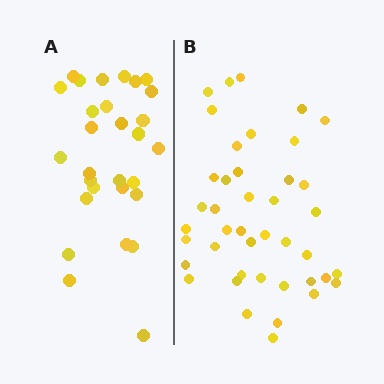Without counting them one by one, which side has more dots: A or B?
Region B (the right region) has more dots.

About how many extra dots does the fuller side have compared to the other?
Region B has approximately 15 more dots than region A.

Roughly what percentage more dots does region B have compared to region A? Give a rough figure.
About 45% more.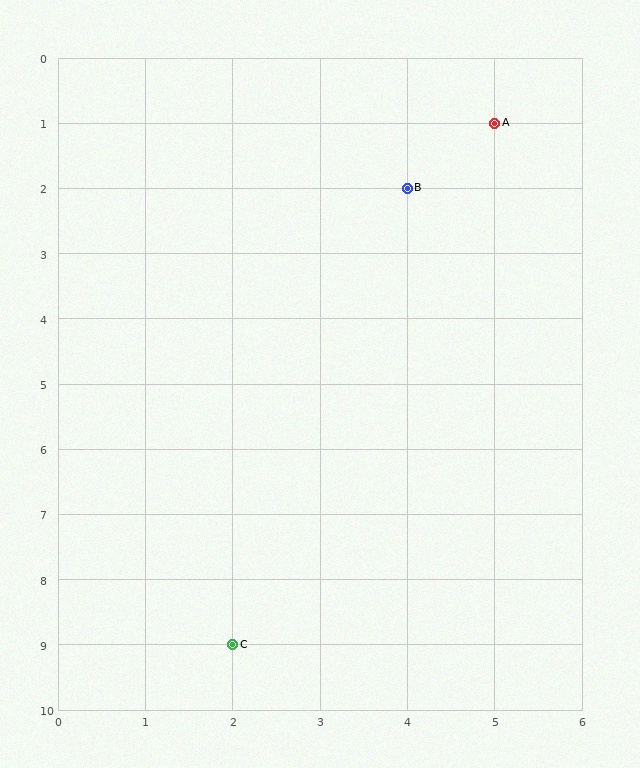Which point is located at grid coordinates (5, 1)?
Point A is at (5, 1).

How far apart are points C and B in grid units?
Points C and B are 2 columns and 7 rows apart (about 7.3 grid units diagonally).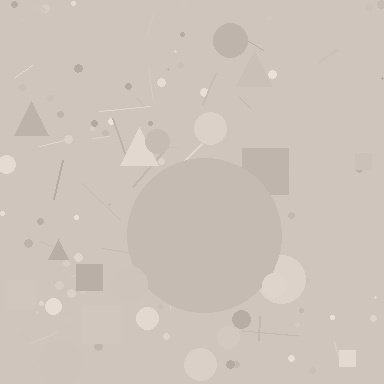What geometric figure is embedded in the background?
A circle is embedded in the background.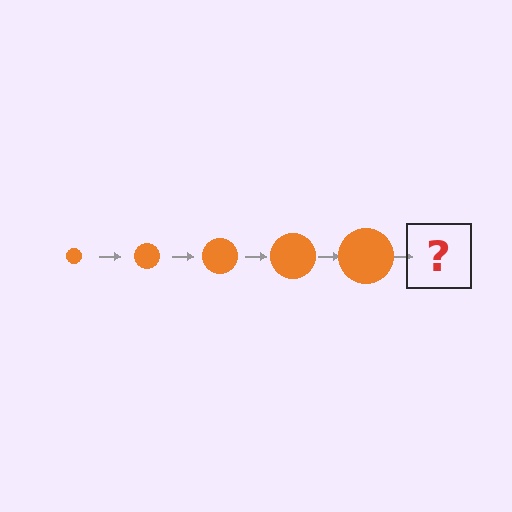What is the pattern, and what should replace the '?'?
The pattern is that the circle gets progressively larger each step. The '?' should be an orange circle, larger than the previous one.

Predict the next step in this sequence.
The next step is an orange circle, larger than the previous one.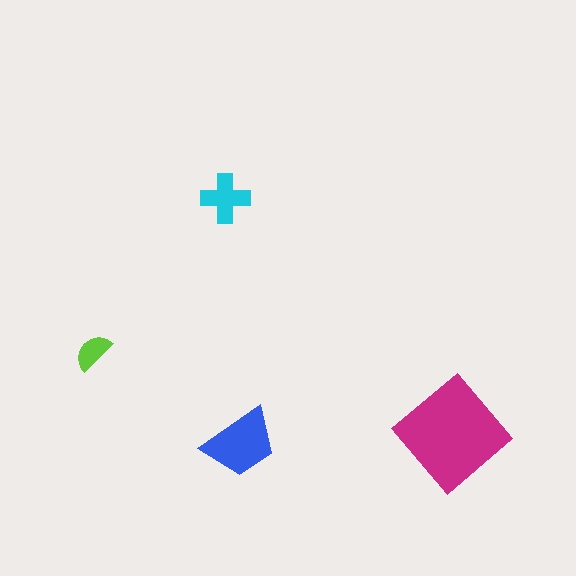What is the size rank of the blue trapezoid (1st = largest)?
2nd.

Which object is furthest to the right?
The magenta diamond is rightmost.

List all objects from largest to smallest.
The magenta diamond, the blue trapezoid, the cyan cross, the lime semicircle.